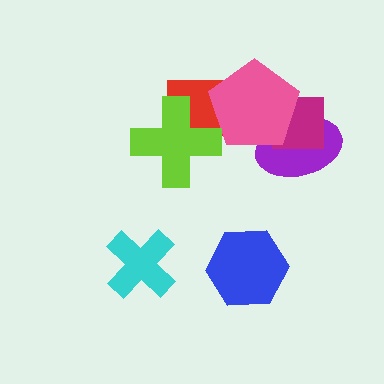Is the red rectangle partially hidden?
Yes, it is partially covered by another shape.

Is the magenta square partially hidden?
Yes, it is partially covered by another shape.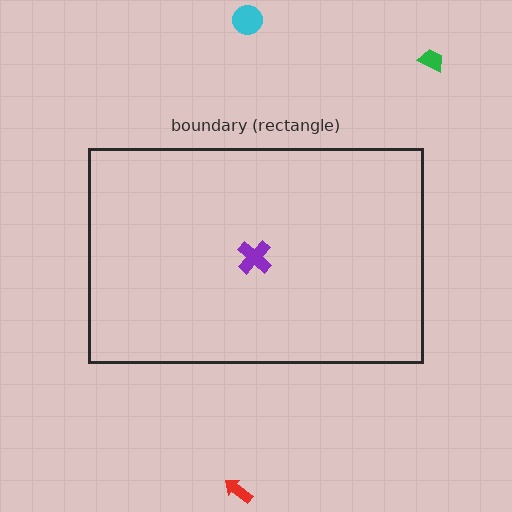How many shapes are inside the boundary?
1 inside, 3 outside.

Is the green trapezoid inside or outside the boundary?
Outside.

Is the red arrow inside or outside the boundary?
Outside.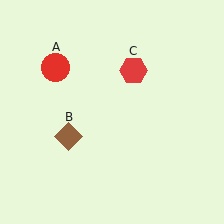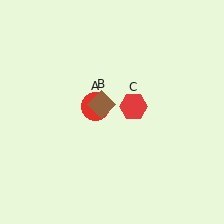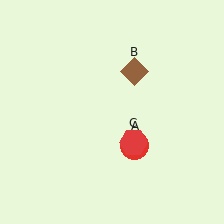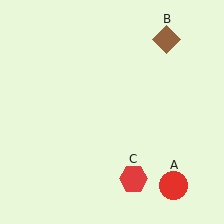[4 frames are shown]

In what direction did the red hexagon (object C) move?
The red hexagon (object C) moved down.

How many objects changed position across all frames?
3 objects changed position: red circle (object A), brown diamond (object B), red hexagon (object C).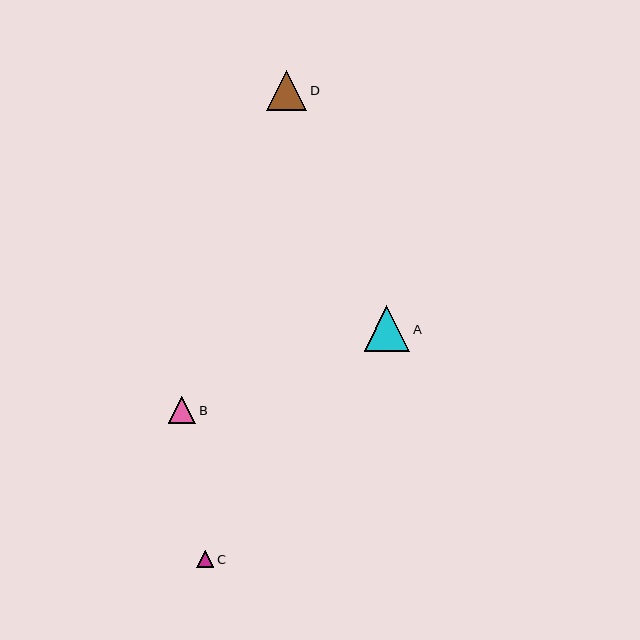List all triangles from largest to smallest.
From largest to smallest: A, D, B, C.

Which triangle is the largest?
Triangle A is the largest with a size of approximately 46 pixels.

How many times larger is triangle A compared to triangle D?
Triangle A is approximately 1.1 times the size of triangle D.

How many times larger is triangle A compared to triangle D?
Triangle A is approximately 1.1 times the size of triangle D.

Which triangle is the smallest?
Triangle C is the smallest with a size of approximately 17 pixels.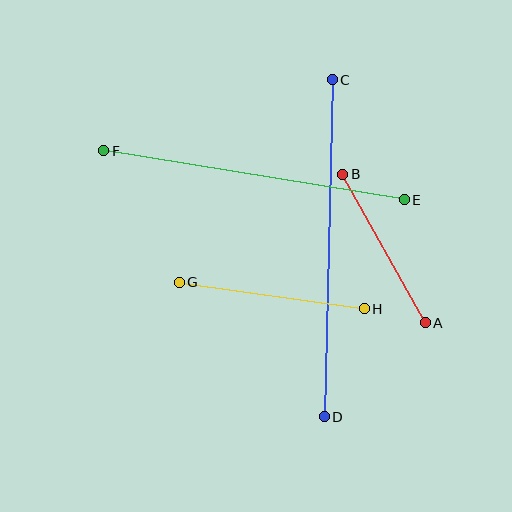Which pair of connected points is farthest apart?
Points C and D are farthest apart.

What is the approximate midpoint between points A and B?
The midpoint is at approximately (384, 248) pixels.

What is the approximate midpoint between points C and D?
The midpoint is at approximately (328, 248) pixels.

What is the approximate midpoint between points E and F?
The midpoint is at approximately (254, 175) pixels.